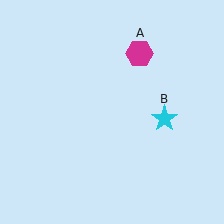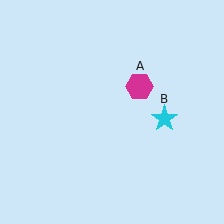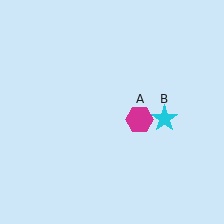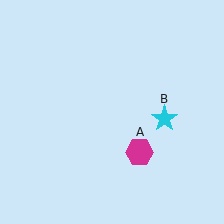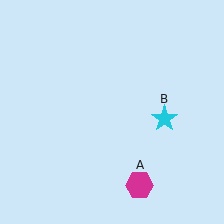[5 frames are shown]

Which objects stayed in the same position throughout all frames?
Cyan star (object B) remained stationary.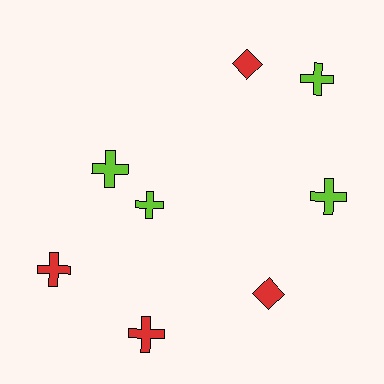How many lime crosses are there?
There are 4 lime crosses.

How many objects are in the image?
There are 8 objects.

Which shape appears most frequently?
Cross, with 6 objects.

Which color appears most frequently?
Red, with 4 objects.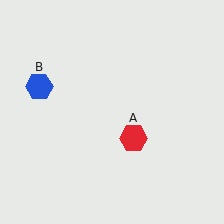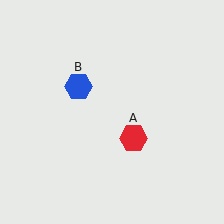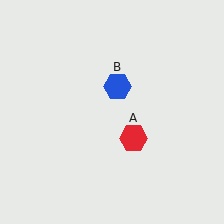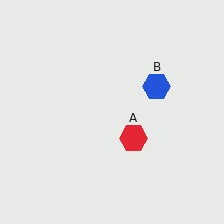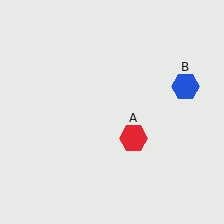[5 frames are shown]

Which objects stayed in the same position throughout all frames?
Red hexagon (object A) remained stationary.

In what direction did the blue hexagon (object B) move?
The blue hexagon (object B) moved right.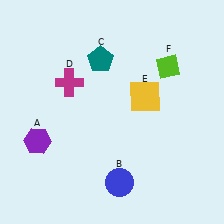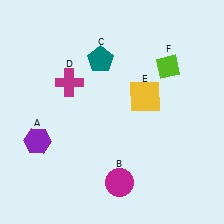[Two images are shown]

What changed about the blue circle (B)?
In Image 1, B is blue. In Image 2, it changed to magenta.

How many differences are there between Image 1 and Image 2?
There is 1 difference between the two images.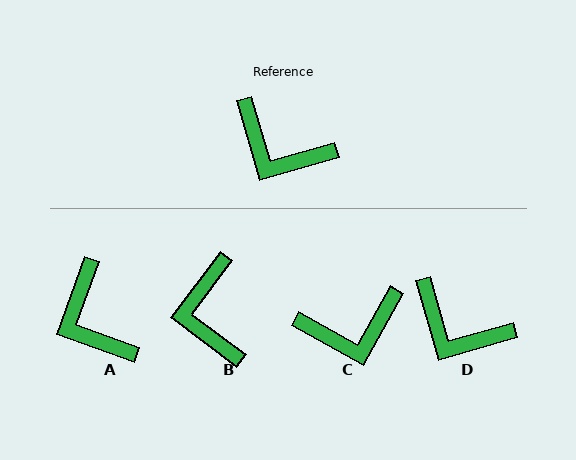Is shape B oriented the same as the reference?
No, it is off by about 53 degrees.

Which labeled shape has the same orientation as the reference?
D.